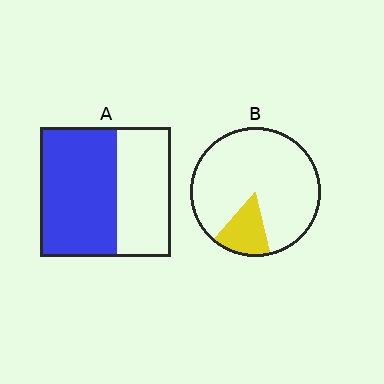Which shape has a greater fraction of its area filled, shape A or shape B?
Shape A.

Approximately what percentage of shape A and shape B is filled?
A is approximately 60% and B is approximately 15%.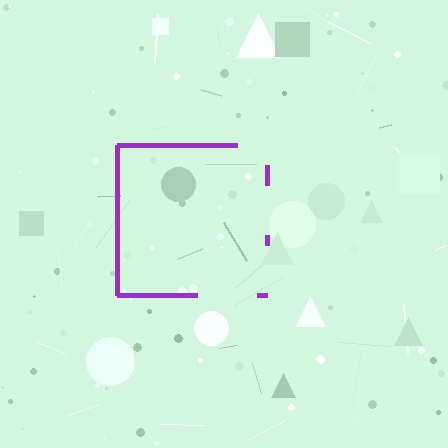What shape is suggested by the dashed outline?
The dashed outline suggests a square.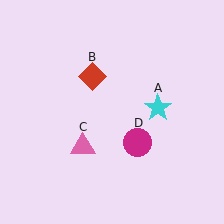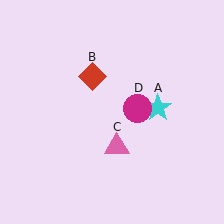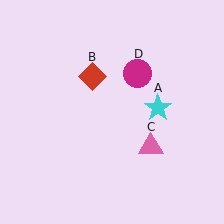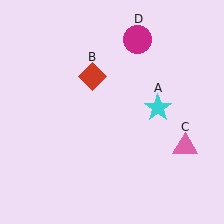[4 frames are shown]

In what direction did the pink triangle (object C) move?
The pink triangle (object C) moved right.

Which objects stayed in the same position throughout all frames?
Cyan star (object A) and red diamond (object B) remained stationary.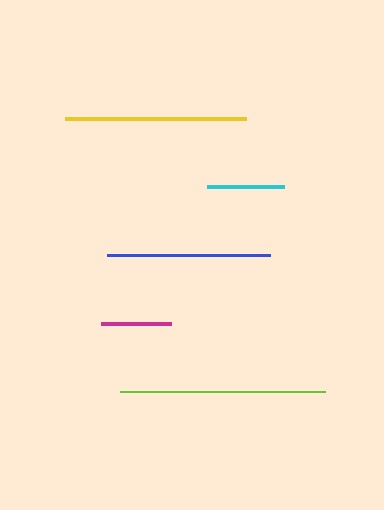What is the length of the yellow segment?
The yellow segment is approximately 181 pixels long.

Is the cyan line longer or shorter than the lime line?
The lime line is longer than the cyan line.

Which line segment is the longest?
The lime line is the longest at approximately 205 pixels.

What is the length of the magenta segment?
The magenta segment is approximately 70 pixels long.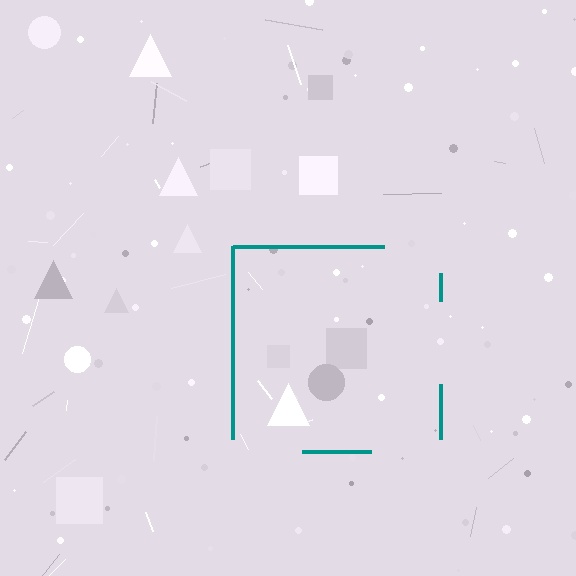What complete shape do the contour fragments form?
The contour fragments form a square.